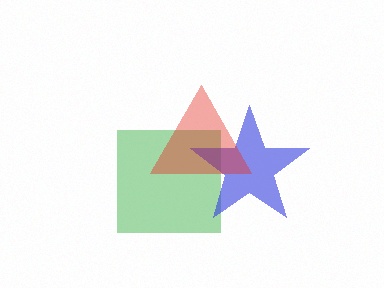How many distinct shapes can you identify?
There are 3 distinct shapes: a green square, a blue star, a red triangle.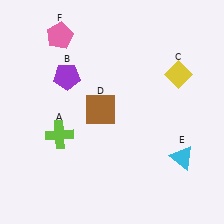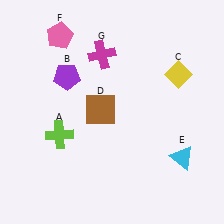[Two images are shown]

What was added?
A magenta cross (G) was added in Image 2.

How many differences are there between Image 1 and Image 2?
There is 1 difference between the two images.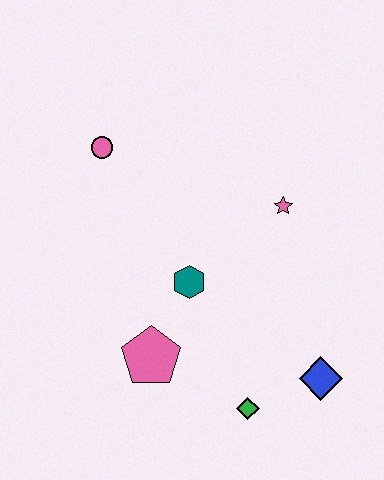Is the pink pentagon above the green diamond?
Yes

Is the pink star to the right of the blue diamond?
No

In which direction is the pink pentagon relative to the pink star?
The pink pentagon is below the pink star.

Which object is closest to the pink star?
The teal hexagon is closest to the pink star.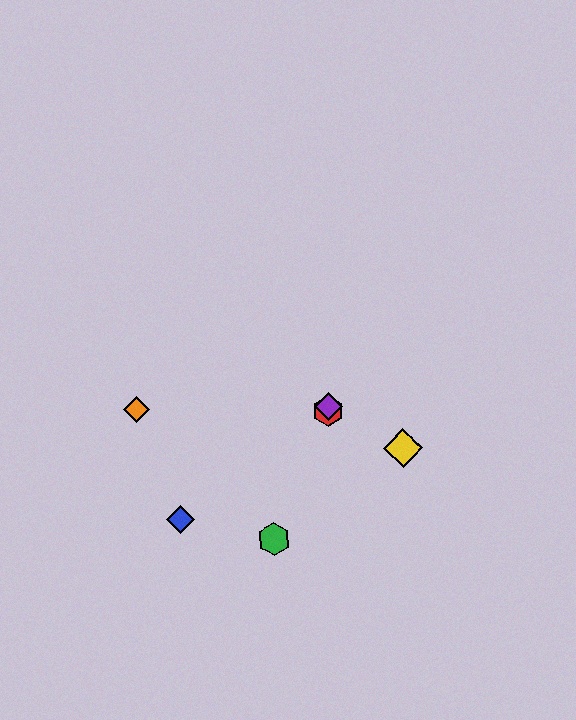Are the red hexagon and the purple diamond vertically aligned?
Yes, both are at x≈328.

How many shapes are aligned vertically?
2 shapes (the red hexagon, the purple diamond) are aligned vertically.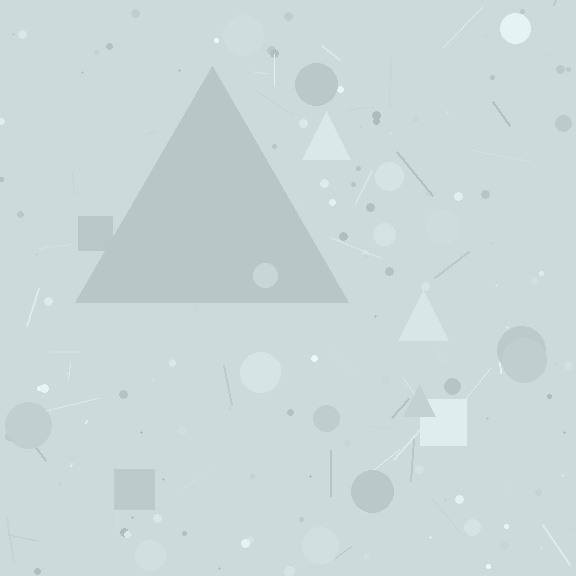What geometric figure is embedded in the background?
A triangle is embedded in the background.